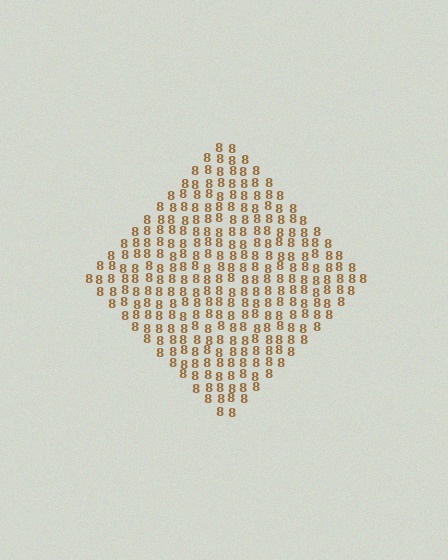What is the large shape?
The large shape is a diamond.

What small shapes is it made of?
It is made of small digit 8's.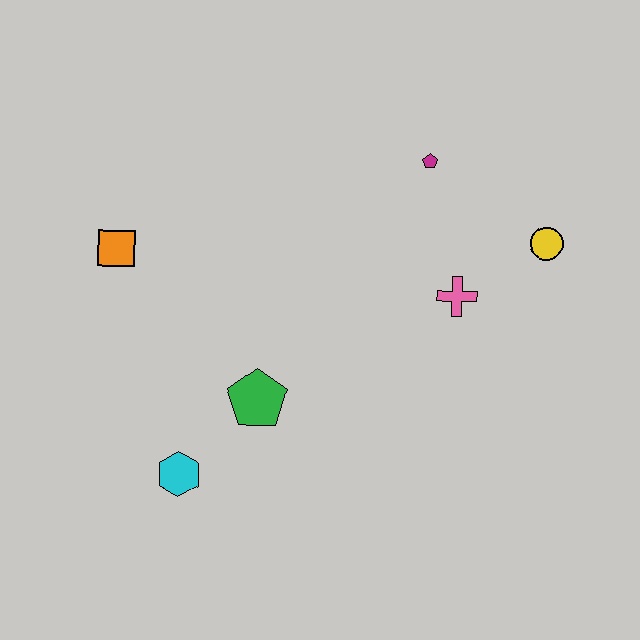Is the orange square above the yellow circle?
No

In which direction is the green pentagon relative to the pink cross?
The green pentagon is to the left of the pink cross.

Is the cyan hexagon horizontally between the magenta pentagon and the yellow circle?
No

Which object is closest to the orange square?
The green pentagon is closest to the orange square.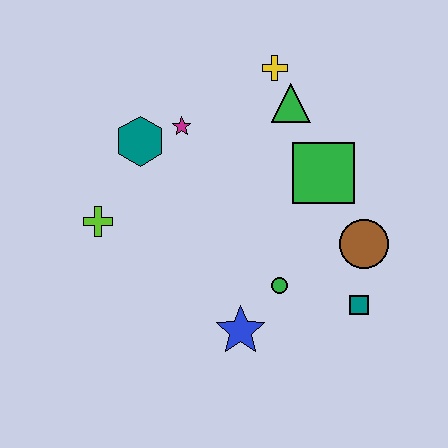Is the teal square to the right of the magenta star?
Yes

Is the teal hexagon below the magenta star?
Yes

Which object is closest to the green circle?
The blue star is closest to the green circle.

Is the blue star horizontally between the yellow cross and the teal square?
No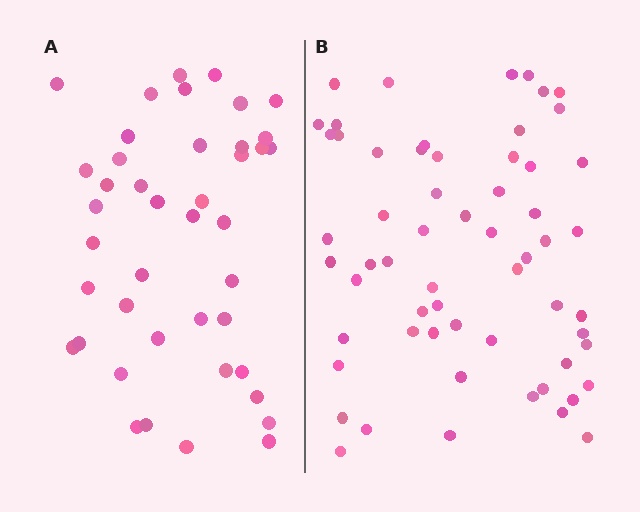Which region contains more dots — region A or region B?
Region B (the right region) has more dots.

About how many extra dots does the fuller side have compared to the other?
Region B has approximately 20 more dots than region A.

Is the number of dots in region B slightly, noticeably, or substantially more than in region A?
Region B has noticeably more, but not dramatically so. The ratio is roughly 1.4 to 1.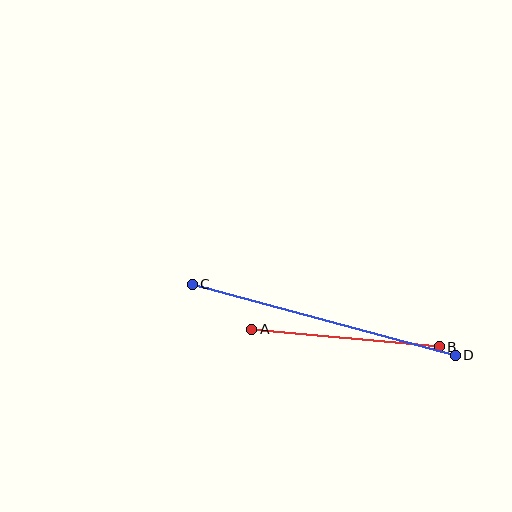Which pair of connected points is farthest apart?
Points C and D are farthest apart.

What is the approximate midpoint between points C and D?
The midpoint is at approximately (324, 320) pixels.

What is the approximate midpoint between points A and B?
The midpoint is at approximately (346, 338) pixels.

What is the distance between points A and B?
The distance is approximately 188 pixels.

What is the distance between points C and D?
The distance is approximately 272 pixels.